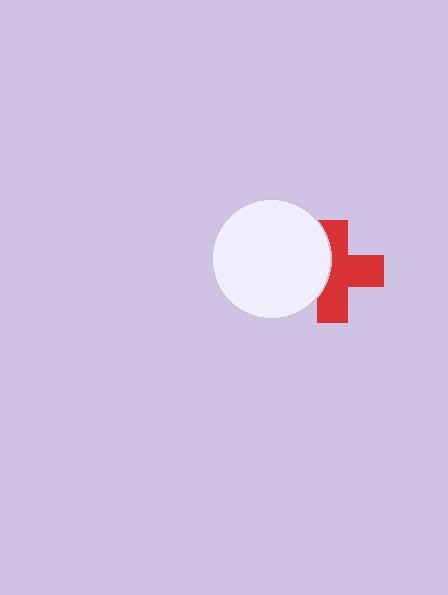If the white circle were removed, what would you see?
You would see the complete red cross.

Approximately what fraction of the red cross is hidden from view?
Roughly 36% of the red cross is hidden behind the white circle.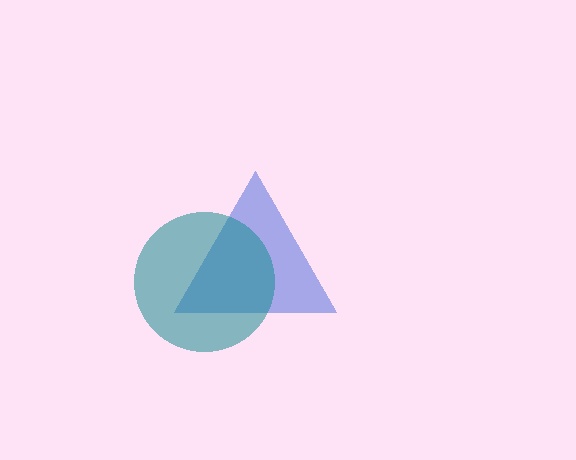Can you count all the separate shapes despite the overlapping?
Yes, there are 2 separate shapes.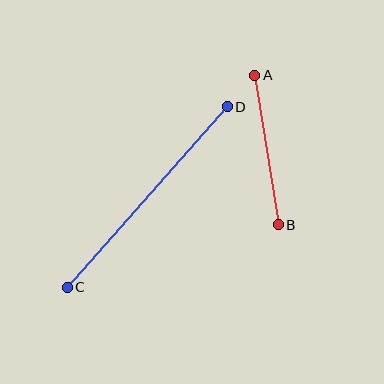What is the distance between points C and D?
The distance is approximately 241 pixels.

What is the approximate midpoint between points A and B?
The midpoint is at approximately (267, 150) pixels.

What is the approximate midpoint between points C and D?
The midpoint is at approximately (147, 197) pixels.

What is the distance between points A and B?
The distance is approximately 151 pixels.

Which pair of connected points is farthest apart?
Points C and D are farthest apart.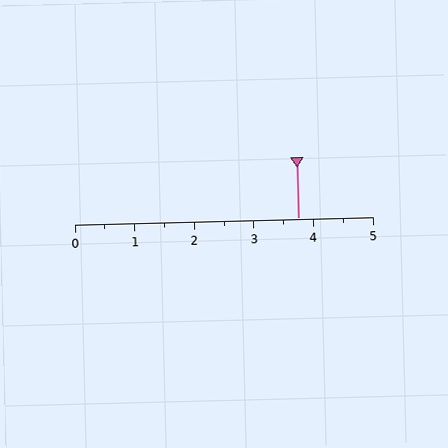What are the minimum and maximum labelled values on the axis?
The axis runs from 0 to 5.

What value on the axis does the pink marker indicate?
The marker indicates approximately 3.8.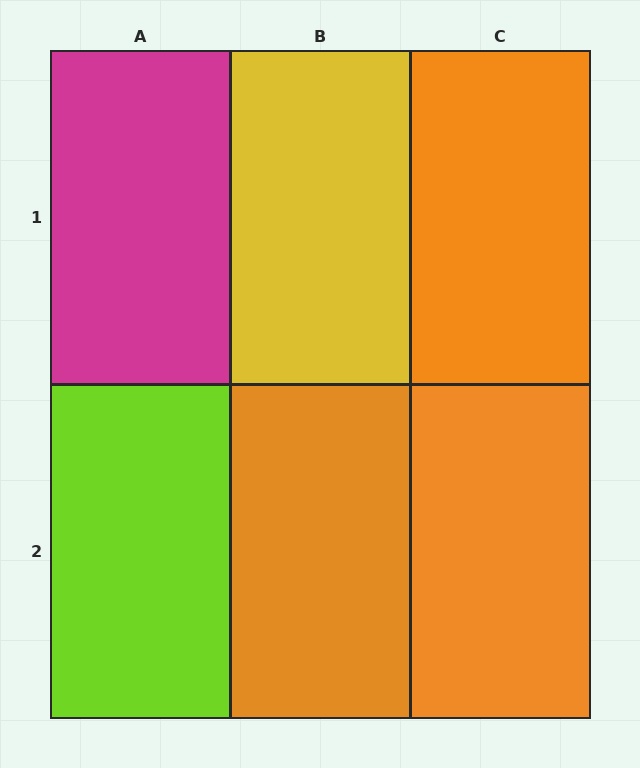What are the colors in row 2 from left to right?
Lime, orange, orange.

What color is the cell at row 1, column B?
Yellow.